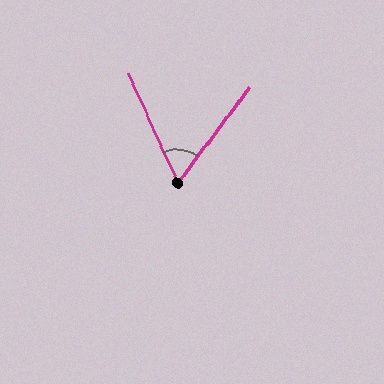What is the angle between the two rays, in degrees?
Approximately 61 degrees.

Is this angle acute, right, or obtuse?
It is acute.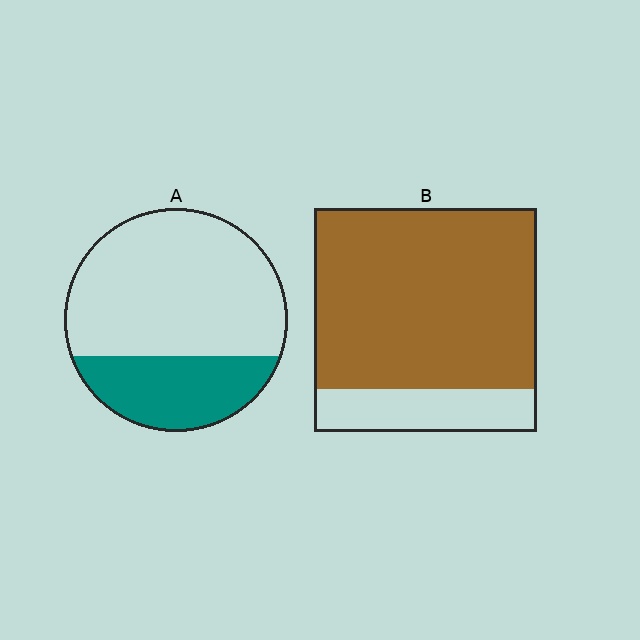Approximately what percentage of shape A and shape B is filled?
A is approximately 30% and B is approximately 80%.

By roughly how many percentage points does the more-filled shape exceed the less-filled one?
By roughly 50 percentage points (B over A).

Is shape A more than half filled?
No.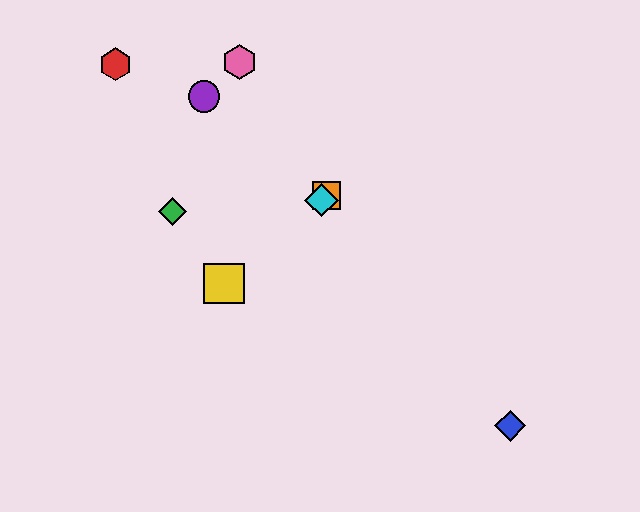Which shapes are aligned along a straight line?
The yellow square, the orange square, the cyan diamond are aligned along a straight line.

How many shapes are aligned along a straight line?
3 shapes (the yellow square, the orange square, the cyan diamond) are aligned along a straight line.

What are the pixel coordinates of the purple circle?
The purple circle is at (204, 97).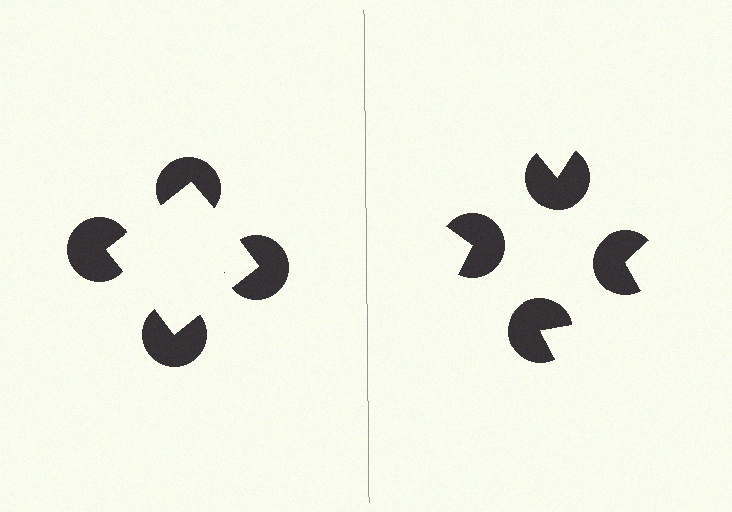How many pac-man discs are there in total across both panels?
8 — 4 on each side.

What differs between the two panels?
The pac-man discs are positioned identically on both sides; only the wedge orientations differ. On the left they align to a square; on the right they are misaligned.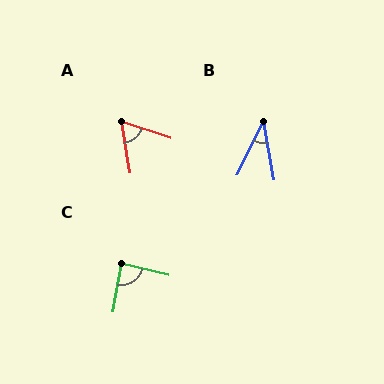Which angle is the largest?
C, at approximately 87 degrees.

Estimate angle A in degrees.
Approximately 62 degrees.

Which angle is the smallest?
B, at approximately 36 degrees.